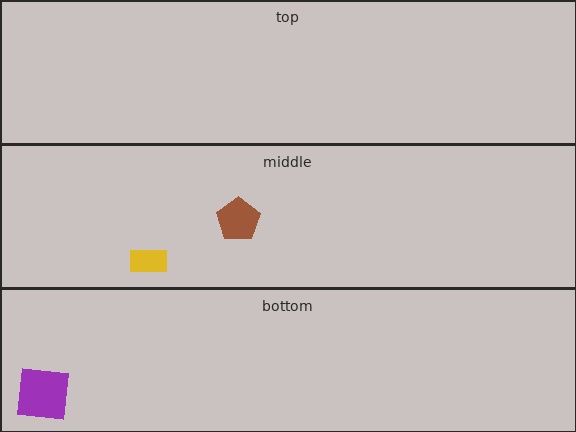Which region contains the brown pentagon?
The middle region.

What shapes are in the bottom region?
The purple square.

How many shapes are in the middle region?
2.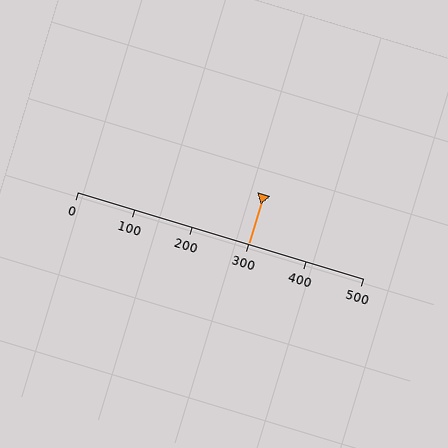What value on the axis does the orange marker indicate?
The marker indicates approximately 300.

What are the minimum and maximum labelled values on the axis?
The axis runs from 0 to 500.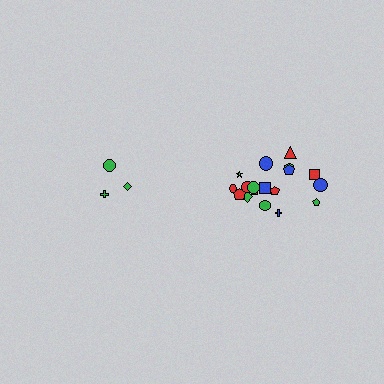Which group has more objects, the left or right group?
The right group.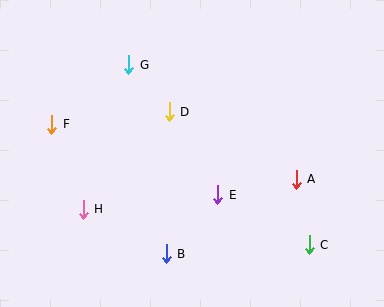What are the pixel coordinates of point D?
Point D is at (169, 112).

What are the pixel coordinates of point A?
Point A is at (296, 179).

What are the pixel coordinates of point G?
Point G is at (129, 65).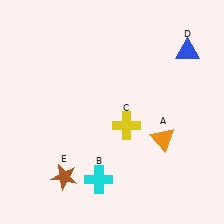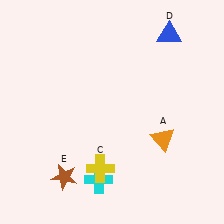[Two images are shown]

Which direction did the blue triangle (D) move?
The blue triangle (D) moved left.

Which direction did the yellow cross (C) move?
The yellow cross (C) moved down.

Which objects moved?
The objects that moved are: the yellow cross (C), the blue triangle (D).